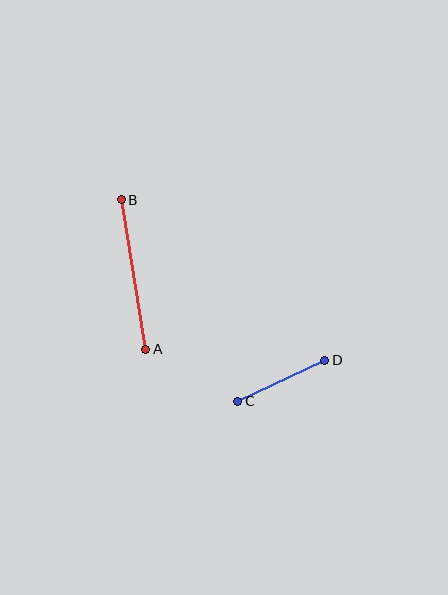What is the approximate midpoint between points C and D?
The midpoint is at approximately (281, 381) pixels.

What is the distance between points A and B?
The distance is approximately 152 pixels.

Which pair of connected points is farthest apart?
Points A and B are farthest apart.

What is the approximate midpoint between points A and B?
The midpoint is at approximately (134, 275) pixels.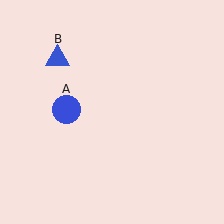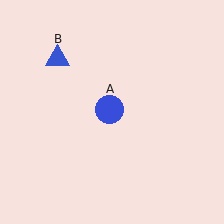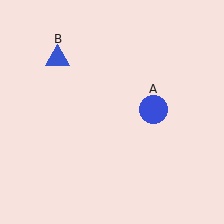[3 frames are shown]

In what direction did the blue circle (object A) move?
The blue circle (object A) moved right.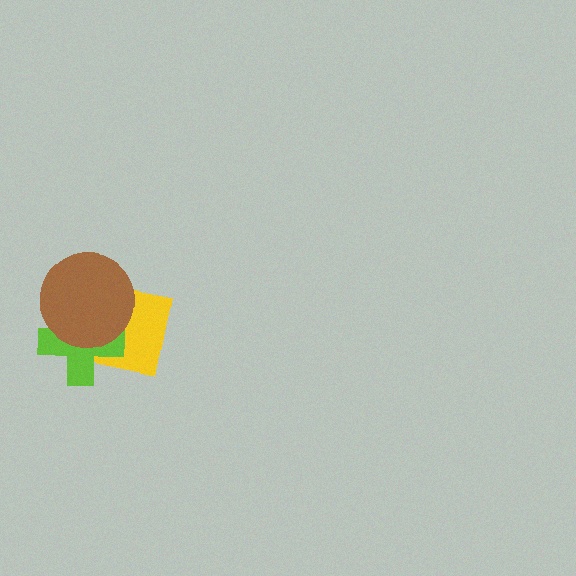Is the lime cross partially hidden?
Yes, it is partially covered by another shape.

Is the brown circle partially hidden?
No, no other shape covers it.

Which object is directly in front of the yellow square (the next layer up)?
The lime cross is directly in front of the yellow square.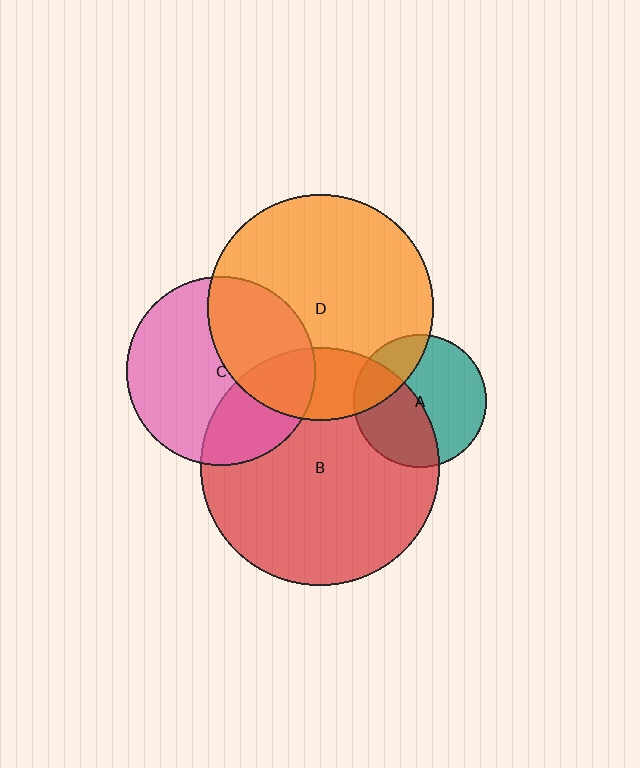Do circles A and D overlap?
Yes.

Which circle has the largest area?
Circle B (red).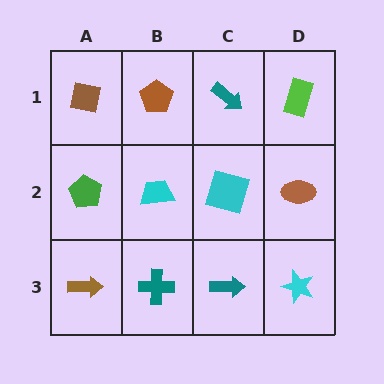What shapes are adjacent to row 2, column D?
A lime rectangle (row 1, column D), a cyan star (row 3, column D), a cyan square (row 2, column C).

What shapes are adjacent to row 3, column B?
A cyan trapezoid (row 2, column B), a brown arrow (row 3, column A), a teal arrow (row 3, column C).